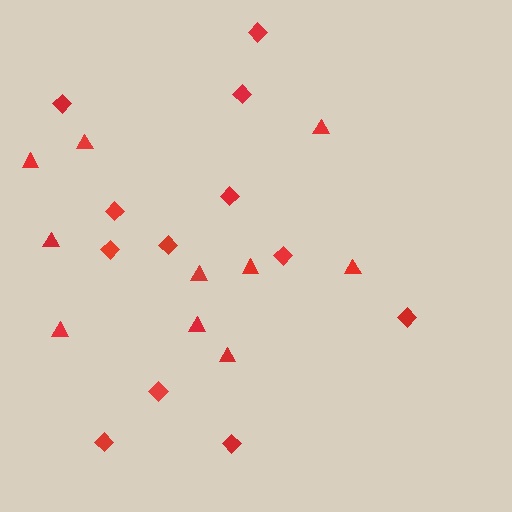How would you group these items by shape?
There are 2 groups: one group of diamonds (12) and one group of triangles (10).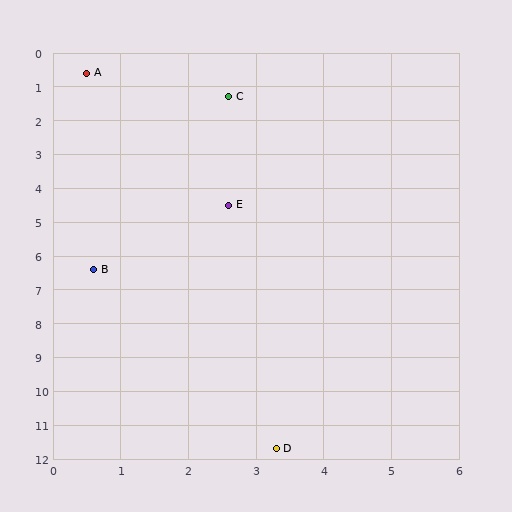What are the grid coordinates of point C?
Point C is at approximately (2.6, 1.3).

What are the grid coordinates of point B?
Point B is at approximately (0.6, 6.4).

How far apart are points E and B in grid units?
Points E and B are about 2.8 grid units apart.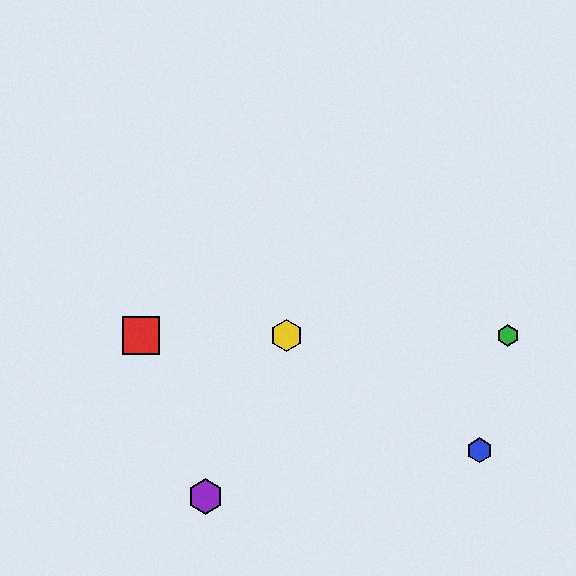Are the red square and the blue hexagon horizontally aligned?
No, the red square is at y≈335 and the blue hexagon is at y≈450.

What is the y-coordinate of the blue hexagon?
The blue hexagon is at y≈450.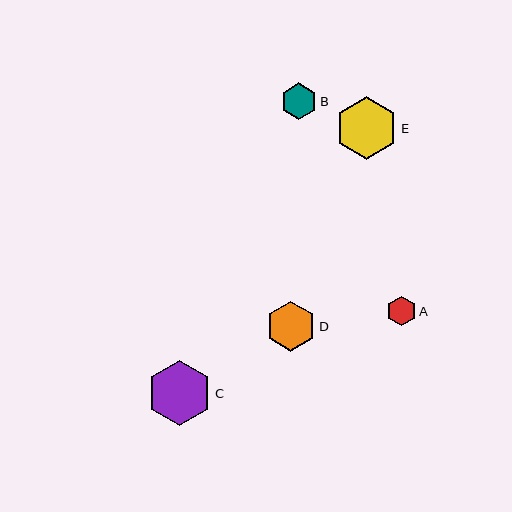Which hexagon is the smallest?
Hexagon A is the smallest with a size of approximately 29 pixels.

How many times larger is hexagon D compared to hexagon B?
Hexagon D is approximately 1.4 times the size of hexagon B.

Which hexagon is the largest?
Hexagon C is the largest with a size of approximately 65 pixels.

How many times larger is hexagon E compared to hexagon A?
Hexagon E is approximately 2.1 times the size of hexagon A.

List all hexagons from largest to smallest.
From largest to smallest: C, E, D, B, A.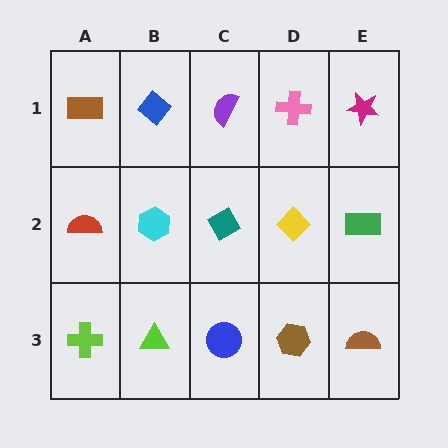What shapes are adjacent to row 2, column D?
A pink cross (row 1, column D), a brown hexagon (row 3, column D), a teal diamond (row 2, column C), a green rectangle (row 2, column E).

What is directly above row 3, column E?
A green rectangle.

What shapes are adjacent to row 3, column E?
A green rectangle (row 2, column E), a brown hexagon (row 3, column D).